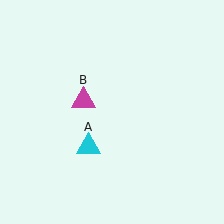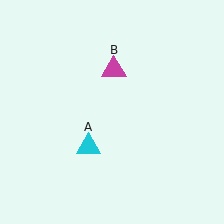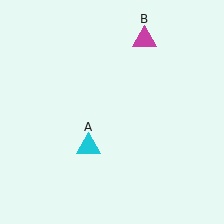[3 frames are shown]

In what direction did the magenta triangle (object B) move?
The magenta triangle (object B) moved up and to the right.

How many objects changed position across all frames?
1 object changed position: magenta triangle (object B).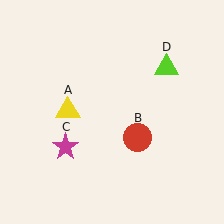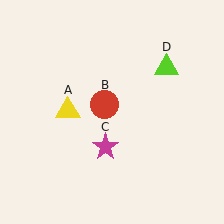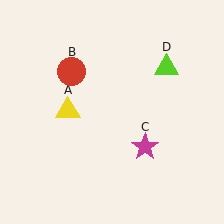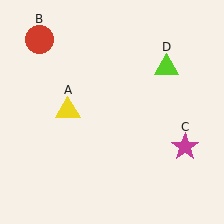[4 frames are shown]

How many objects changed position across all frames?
2 objects changed position: red circle (object B), magenta star (object C).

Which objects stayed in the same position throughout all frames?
Yellow triangle (object A) and lime triangle (object D) remained stationary.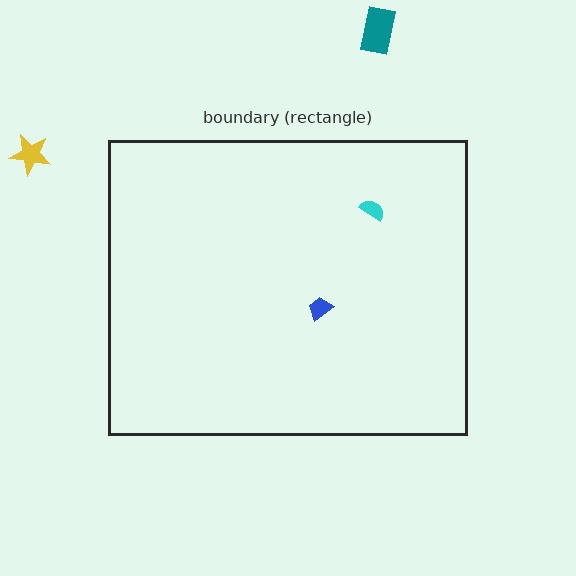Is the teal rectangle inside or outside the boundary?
Outside.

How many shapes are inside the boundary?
2 inside, 2 outside.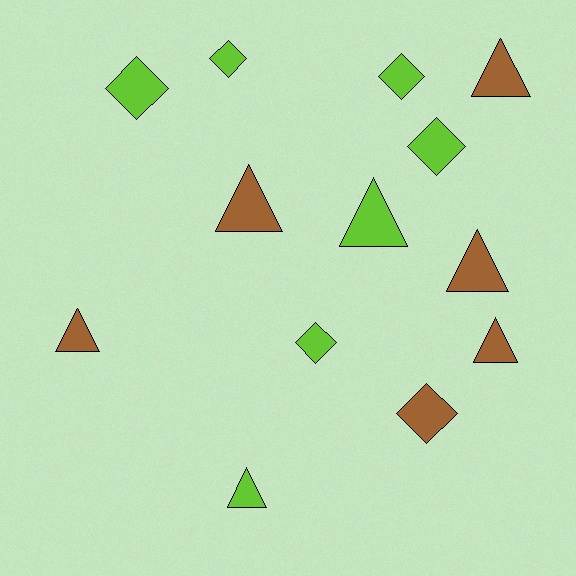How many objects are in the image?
There are 13 objects.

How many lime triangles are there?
There are 2 lime triangles.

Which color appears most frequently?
Lime, with 7 objects.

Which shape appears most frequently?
Triangle, with 7 objects.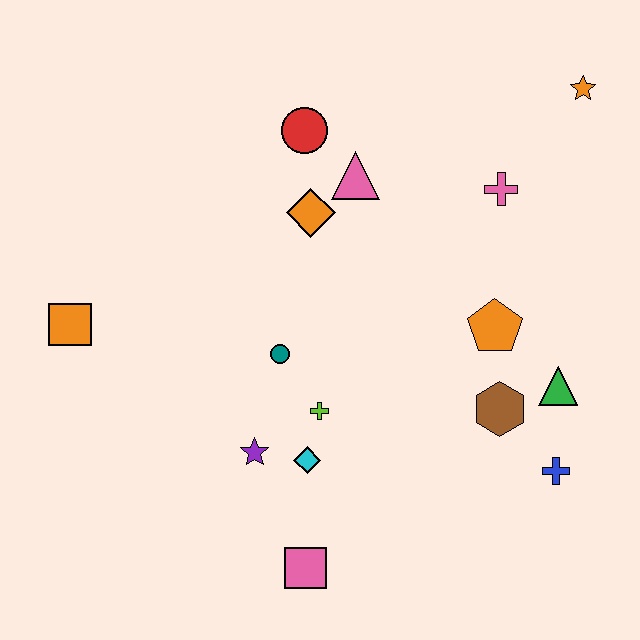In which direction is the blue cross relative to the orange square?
The blue cross is to the right of the orange square.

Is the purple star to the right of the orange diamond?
No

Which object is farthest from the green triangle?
The orange square is farthest from the green triangle.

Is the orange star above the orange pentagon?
Yes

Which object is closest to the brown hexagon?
The green triangle is closest to the brown hexagon.